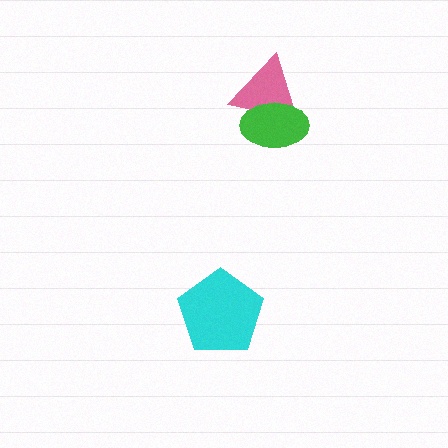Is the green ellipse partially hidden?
No, no other shape covers it.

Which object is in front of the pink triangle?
The green ellipse is in front of the pink triangle.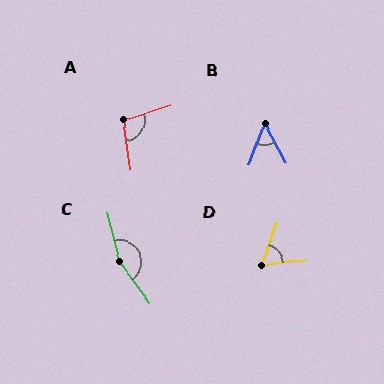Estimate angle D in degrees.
Approximately 65 degrees.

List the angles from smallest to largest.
B (49°), D (65°), A (99°), C (157°).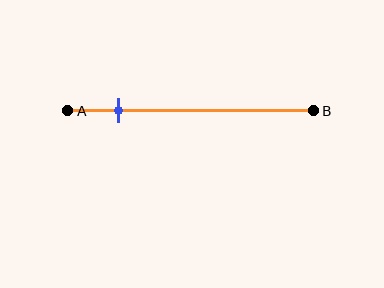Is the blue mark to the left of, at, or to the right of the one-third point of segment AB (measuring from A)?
The blue mark is to the left of the one-third point of segment AB.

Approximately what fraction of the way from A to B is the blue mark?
The blue mark is approximately 20% of the way from A to B.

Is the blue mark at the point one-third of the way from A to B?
No, the mark is at about 20% from A, not at the 33% one-third point.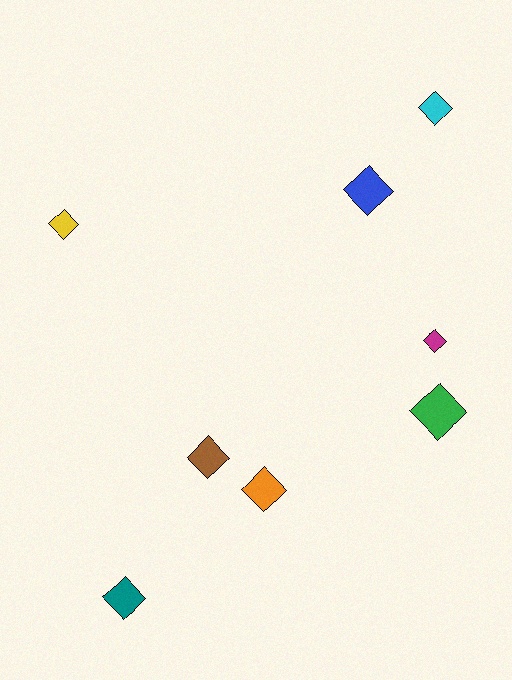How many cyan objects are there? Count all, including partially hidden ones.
There is 1 cyan object.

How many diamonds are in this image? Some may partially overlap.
There are 8 diamonds.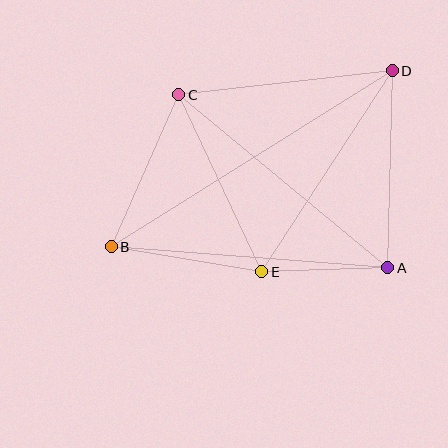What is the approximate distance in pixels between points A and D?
The distance between A and D is approximately 198 pixels.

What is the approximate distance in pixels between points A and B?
The distance between A and B is approximately 277 pixels.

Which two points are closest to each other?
Points A and E are closest to each other.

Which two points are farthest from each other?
Points B and D are farthest from each other.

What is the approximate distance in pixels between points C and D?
The distance between C and D is approximately 215 pixels.